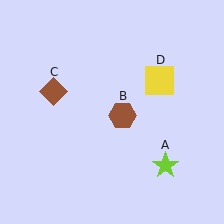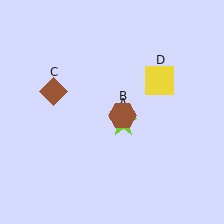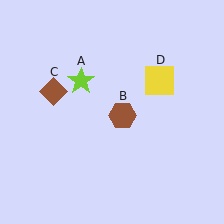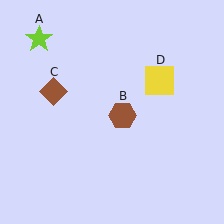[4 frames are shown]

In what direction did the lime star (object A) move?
The lime star (object A) moved up and to the left.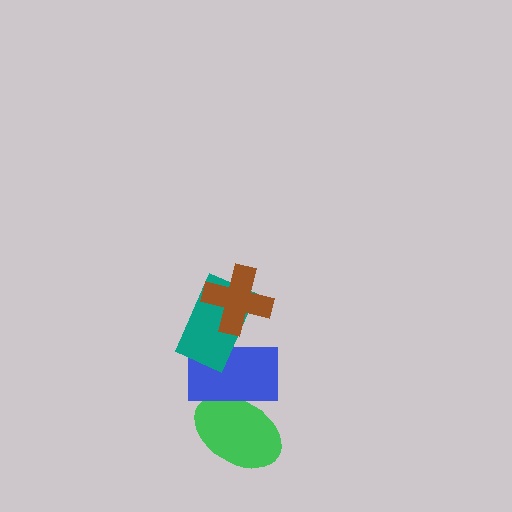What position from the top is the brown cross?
The brown cross is 1st from the top.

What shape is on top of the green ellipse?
The blue rectangle is on top of the green ellipse.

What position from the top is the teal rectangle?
The teal rectangle is 2nd from the top.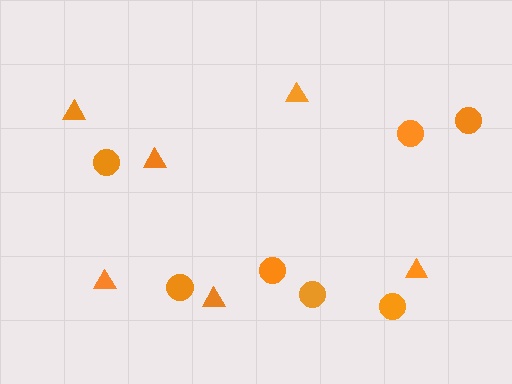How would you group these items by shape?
There are 2 groups: one group of circles (7) and one group of triangles (6).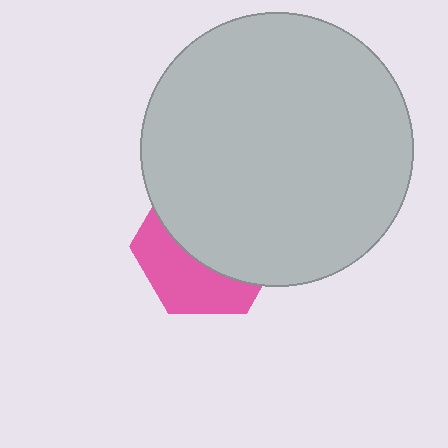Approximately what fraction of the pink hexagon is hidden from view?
Roughly 60% of the pink hexagon is hidden behind the light gray circle.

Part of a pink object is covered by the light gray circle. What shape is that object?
It is a hexagon.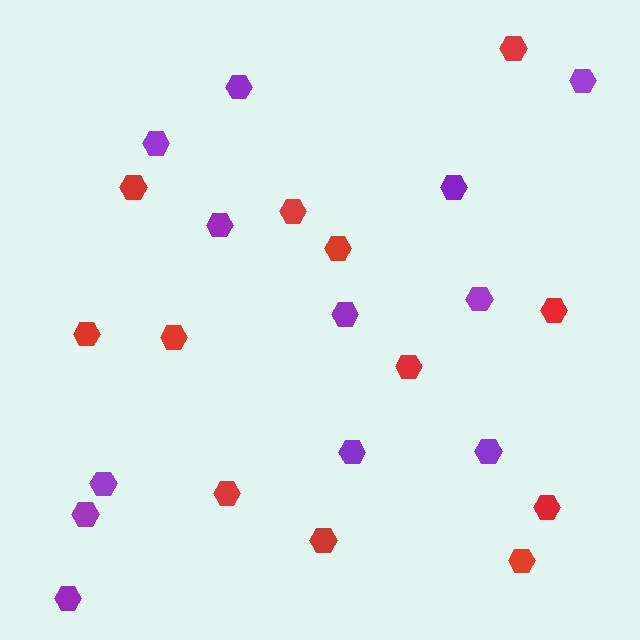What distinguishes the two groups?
There are 2 groups: one group of red hexagons (12) and one group of purple hexagons (12).